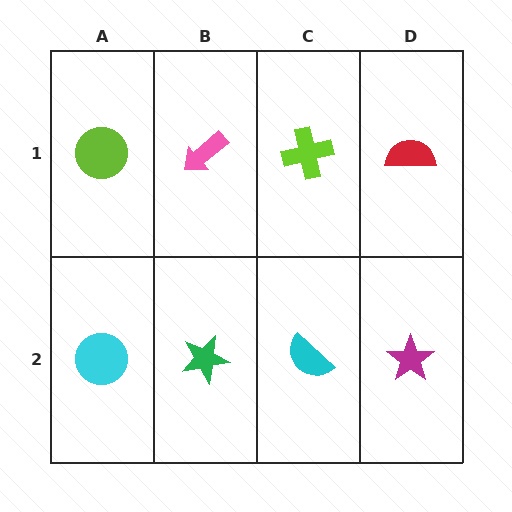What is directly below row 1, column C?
A cyan semicircle.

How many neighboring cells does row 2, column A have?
2.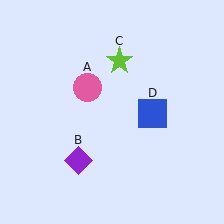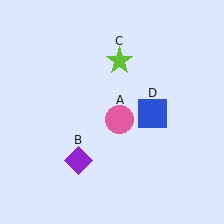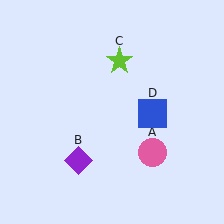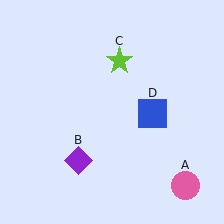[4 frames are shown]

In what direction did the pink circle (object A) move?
The pink circle (object A) moved down and to the right.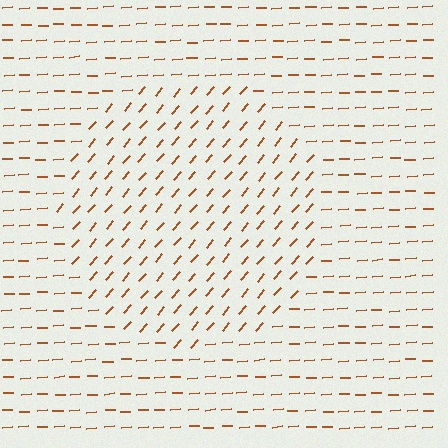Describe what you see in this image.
The image is filled with small brown line segments. A circle region in the image has lines oriented differently from the surrounding lines, creating a visible texture boundary.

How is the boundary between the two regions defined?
The boundary is defined purely by a change in line orientation (approximately 45 degrees difference). All lines are the same color and thickness.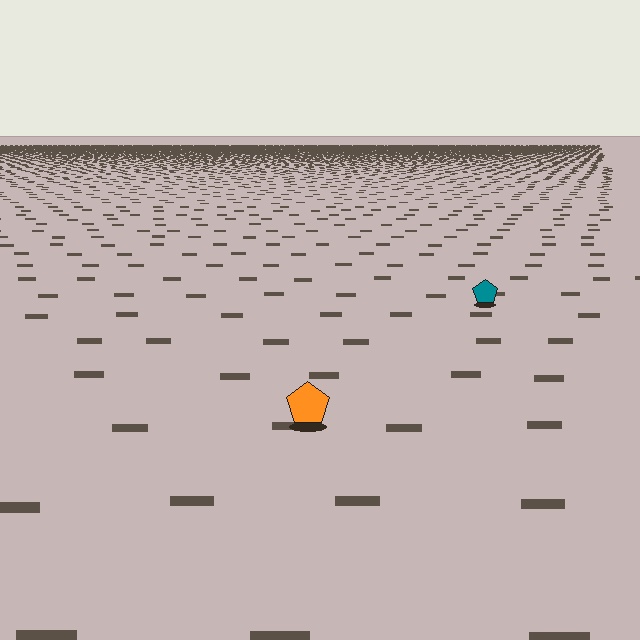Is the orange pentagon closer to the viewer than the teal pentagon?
Yes. The orange pentagon is closer — you can tell from the texture gradient: the ground texture is coarser near it.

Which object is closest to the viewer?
The orange pentagon is closest. The texture marks near it are larger and more spread out.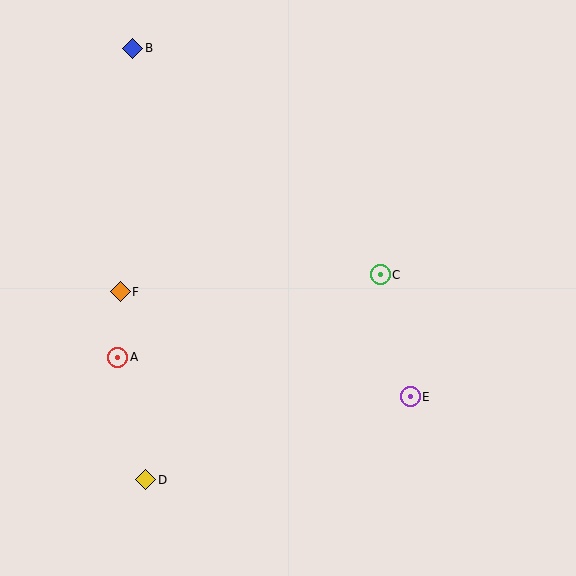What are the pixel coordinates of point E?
Point E is at (410, 397).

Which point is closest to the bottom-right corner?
Point E is closest to the bottom-right corner.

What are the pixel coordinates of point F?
Point F is at (120, 292).